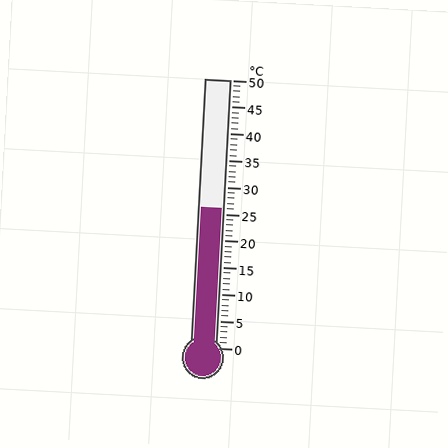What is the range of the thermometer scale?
The thermometer scale ranges from 0°C to 50°C.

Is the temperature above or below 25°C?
The temperature is above 25°C.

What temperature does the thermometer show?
The thermometer shows approximately 26°C.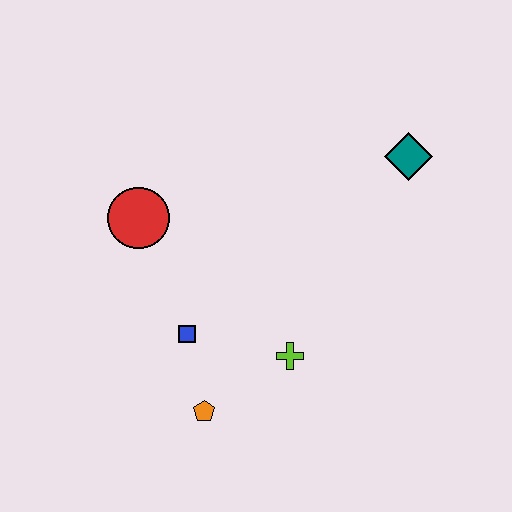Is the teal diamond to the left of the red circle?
No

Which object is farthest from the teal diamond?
The orange pentagon is farthest from the teal diamond.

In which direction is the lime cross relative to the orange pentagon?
The lime cross is to the right of the orange pentagon.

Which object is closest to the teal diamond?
The lime cross is closest to the teal diamond.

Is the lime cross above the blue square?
No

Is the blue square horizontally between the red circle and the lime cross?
Yes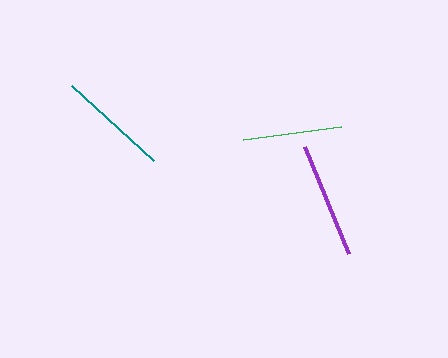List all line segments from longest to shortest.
From longest to shortest: purple, teal, green.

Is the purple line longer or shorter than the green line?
The purple line is longer than the green line.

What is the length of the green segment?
The green segment is approximately 98 pixels long.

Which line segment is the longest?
The purple line is the longest at approximately 116 pixels.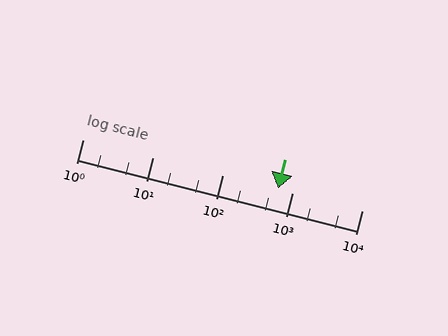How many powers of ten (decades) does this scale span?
The scale spans 4 decades, from 1 to 10000.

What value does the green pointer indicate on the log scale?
The pointer indicates approximately 630.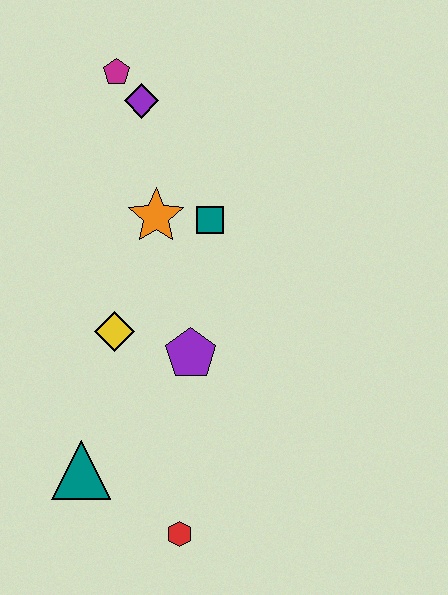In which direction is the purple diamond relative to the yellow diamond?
The purple diamond is above the yellow diamond.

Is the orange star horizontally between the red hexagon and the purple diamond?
Yes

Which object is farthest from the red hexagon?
The magenta pentagon is farthest from the red hexagon.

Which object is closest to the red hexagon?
The teal triangle is closest to the red hexagon.